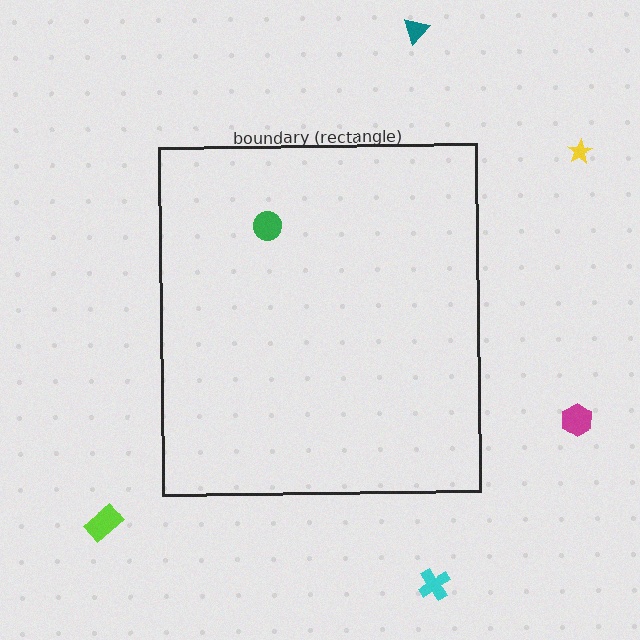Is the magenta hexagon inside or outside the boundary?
Outside.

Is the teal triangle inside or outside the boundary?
Outside.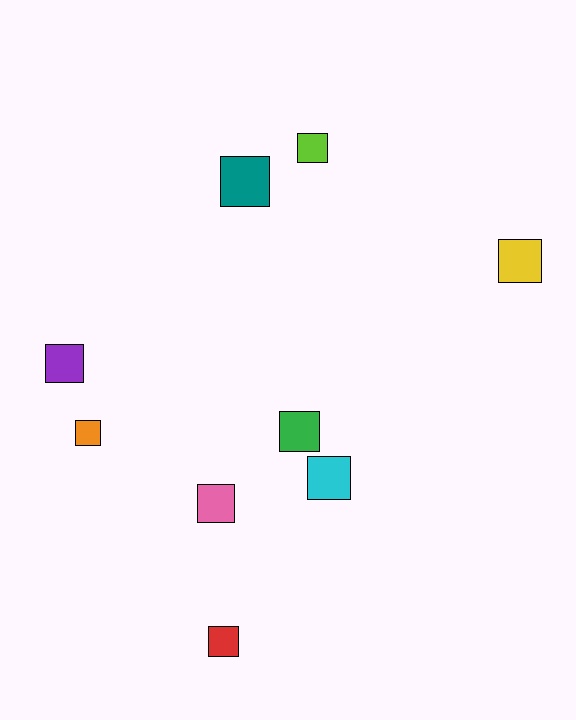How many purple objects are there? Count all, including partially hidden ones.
There is 1 purple object.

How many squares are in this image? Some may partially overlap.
There are 9 squares.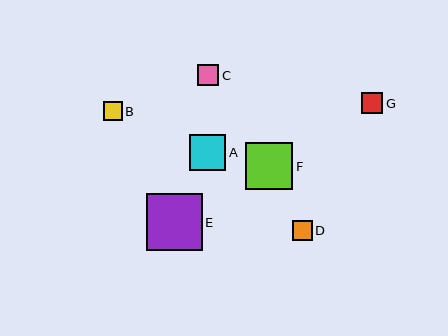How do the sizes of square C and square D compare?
Square C and square D are approximately the same size.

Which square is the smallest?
Square B is the smallest with a size of approximately 18 pixels.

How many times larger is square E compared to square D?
Square E is approximately 2.9 times the size of square D.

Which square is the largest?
Square E is the largest with a size of approximately 56 pixels.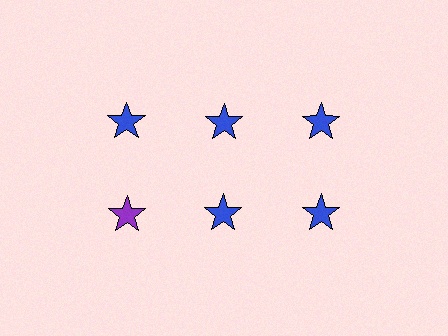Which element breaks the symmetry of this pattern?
The purple star in the second row, leftmost column breaks the symmetry. All other shapes are blue stars.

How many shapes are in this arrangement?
There are 6 shapes arranged in a grid pattern.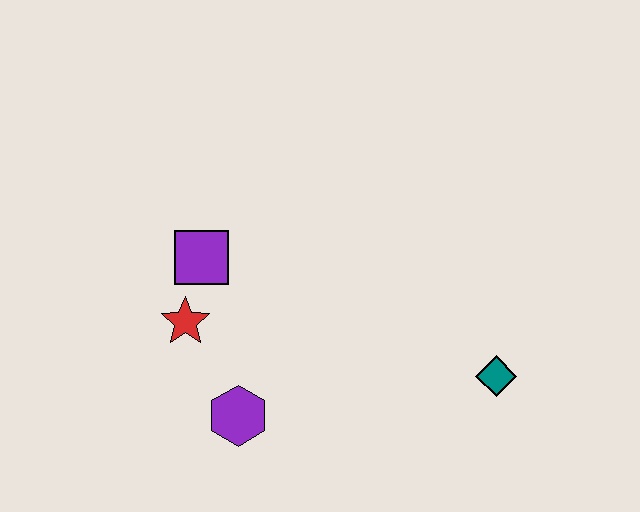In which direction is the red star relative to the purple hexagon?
The red star is above the purple hexagon.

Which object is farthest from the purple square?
The teal diamond is farthest from the purple square.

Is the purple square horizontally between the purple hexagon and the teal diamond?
No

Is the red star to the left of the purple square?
Yes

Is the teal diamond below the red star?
Yes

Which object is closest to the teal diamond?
The purple hexagon is closest to the teal diamond.